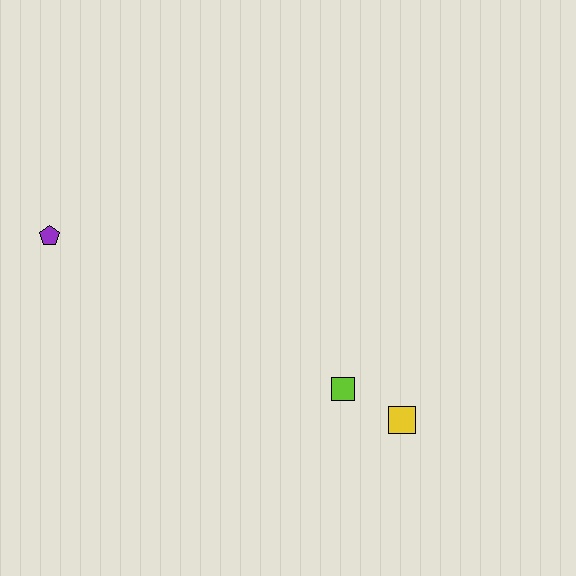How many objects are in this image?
There are 3 objects.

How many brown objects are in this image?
There are no brown objects.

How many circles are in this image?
There are no circles.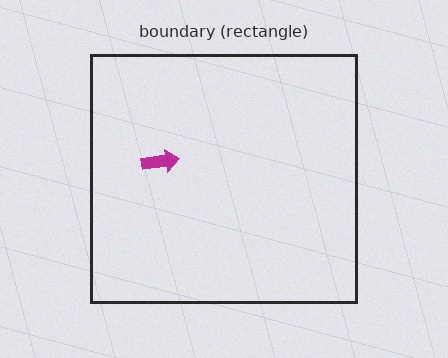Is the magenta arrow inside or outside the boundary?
Inside.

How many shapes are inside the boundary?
1 inside, 0 outside.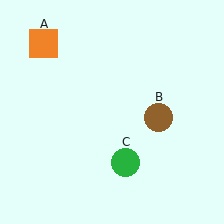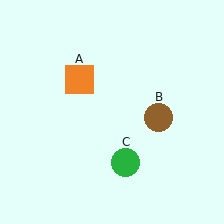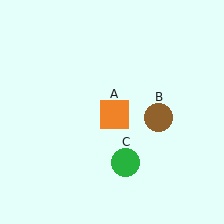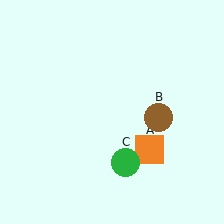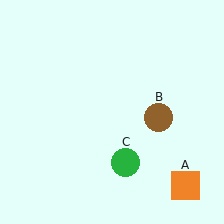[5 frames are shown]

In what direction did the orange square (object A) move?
The orange square (object A) moved down and to the right.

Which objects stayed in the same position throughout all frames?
Brown circle (object B) and green circle (object C) remained stationary.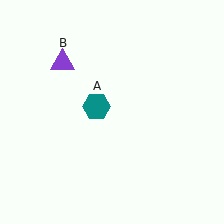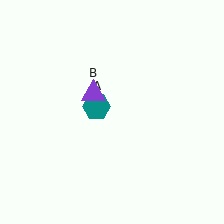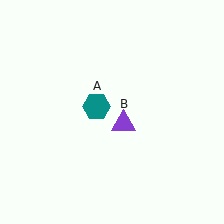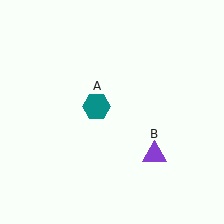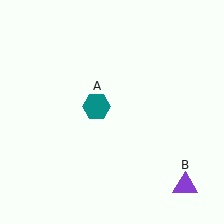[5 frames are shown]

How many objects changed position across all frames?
1 object changed position: purple triangle (object B).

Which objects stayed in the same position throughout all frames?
Teal hexagon (object A) remained stationary.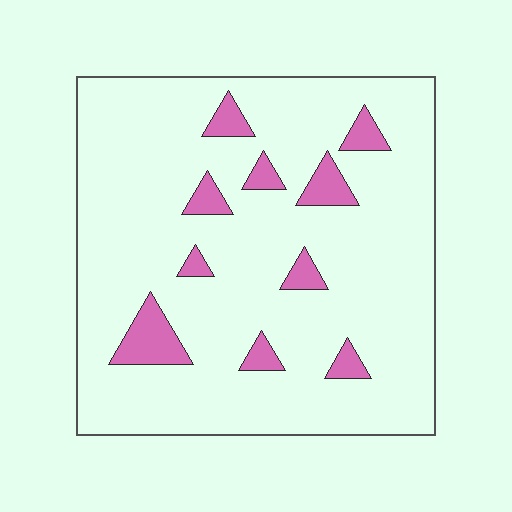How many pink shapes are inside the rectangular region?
10.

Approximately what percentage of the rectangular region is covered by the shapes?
Approximately 10%.